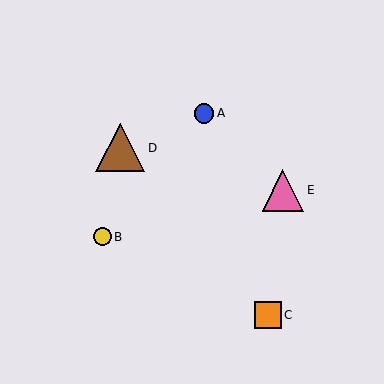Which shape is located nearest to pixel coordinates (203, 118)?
The blue circle (labeled A) at (204, 113) is nearest to that location.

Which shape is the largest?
The brown triangle (labeled D) is the largest.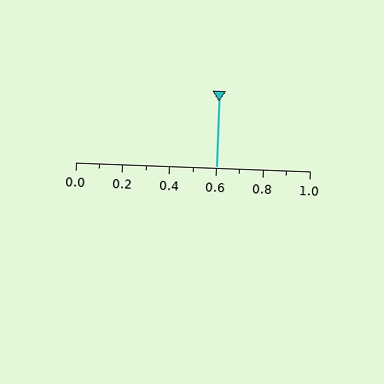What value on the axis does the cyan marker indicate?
The marker indicates approximately 0.6.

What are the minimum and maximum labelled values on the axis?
The axis runs from 0.0 to 1.0.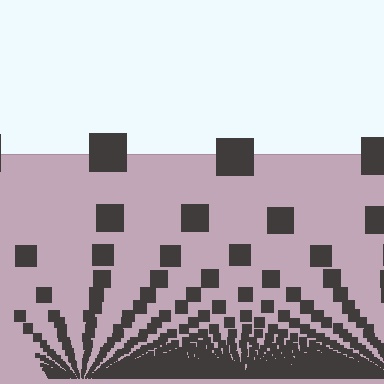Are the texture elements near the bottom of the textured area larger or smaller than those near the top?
Smaller. The gradient is inverted — elements near the bottom are smaller and denser.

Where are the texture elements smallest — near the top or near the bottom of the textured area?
Near the bottom.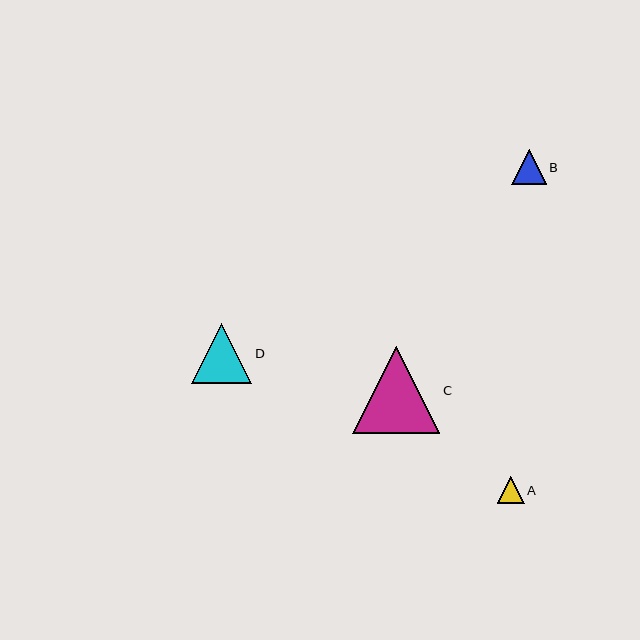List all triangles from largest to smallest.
From largest to smallest: C, D, B, A.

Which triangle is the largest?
Triangle C is the largest with a size of approximately 87 pixels.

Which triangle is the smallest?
Triangle A is the smallest with a size of approximately 27 pixels.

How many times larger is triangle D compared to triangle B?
Triangle D is approximately 1.8 times the size of triangle B.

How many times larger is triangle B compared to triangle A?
Triangle B is approximately 1.3 times the size of triangle A.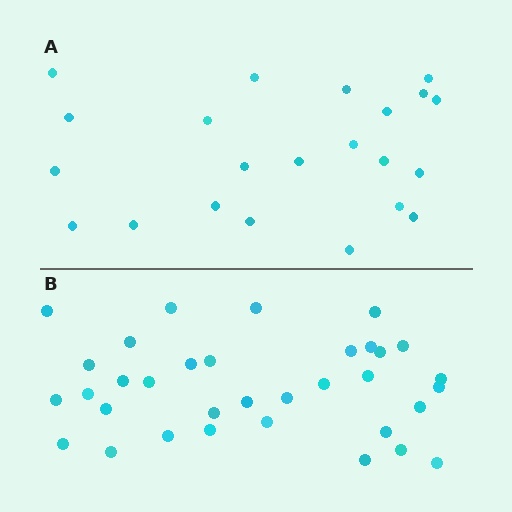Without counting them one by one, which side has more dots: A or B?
Region B (the bottom region) has more dots.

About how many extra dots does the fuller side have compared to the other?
Region B has roughly 12 or so more dots than region A.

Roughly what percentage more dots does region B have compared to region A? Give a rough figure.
About 55% more.